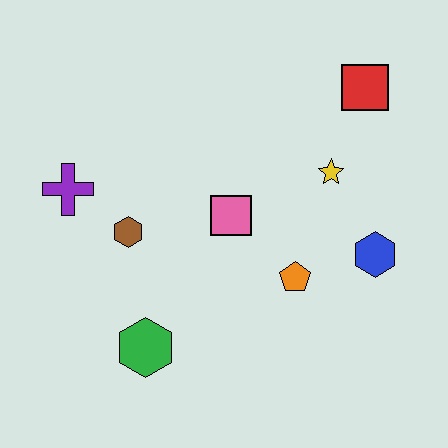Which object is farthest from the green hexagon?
The red square is farthest from the green hexagon.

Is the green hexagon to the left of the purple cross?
No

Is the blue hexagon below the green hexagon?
No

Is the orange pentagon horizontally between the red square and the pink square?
Yes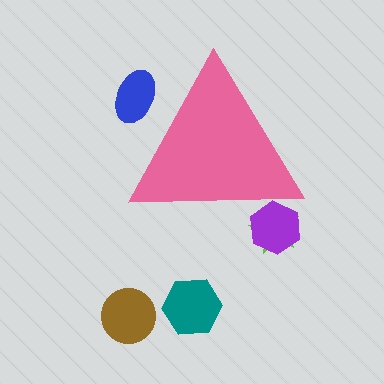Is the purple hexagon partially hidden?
Yes, the purple hexagon is partially hidden behind the pink triangle.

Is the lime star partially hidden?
Yes, the lime star is partially hidden behind the pink triangle.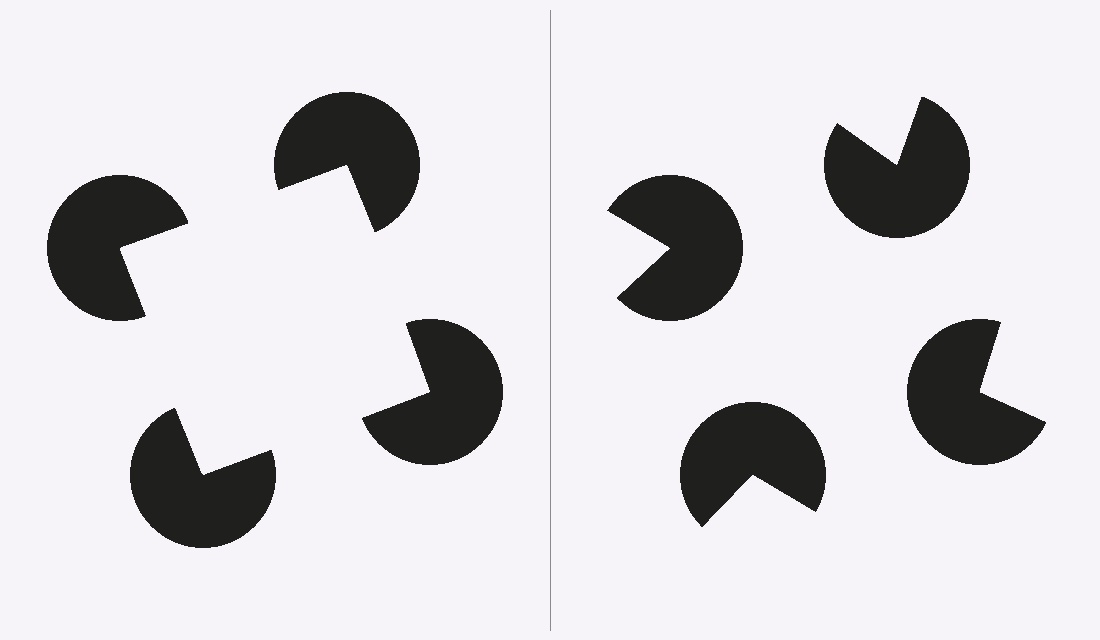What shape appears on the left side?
An illusory square.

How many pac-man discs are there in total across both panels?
8 — 4 on each side.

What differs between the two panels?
The pac-man discs are positioned identically on both sides; only the wedge orientations differ. On the left they align to a square; on the right they are misaligned.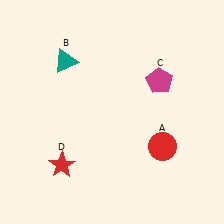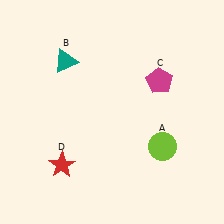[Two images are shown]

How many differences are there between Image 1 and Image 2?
There is 1 difference between the two images.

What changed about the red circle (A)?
In Image 1, A is red. In Image 2, it changed to lime.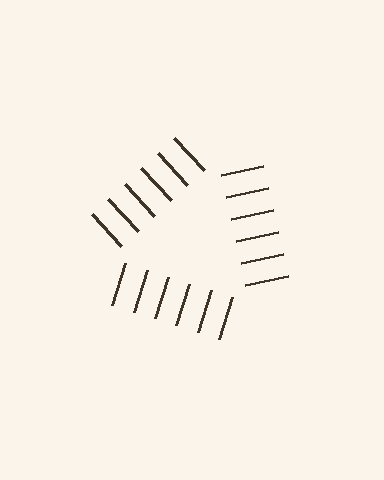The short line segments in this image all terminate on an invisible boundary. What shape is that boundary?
An illusory triangle — the line segments terminate on its edges but no continuous stroke is drawn.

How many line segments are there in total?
18 — 6 along each of the 3 edges.